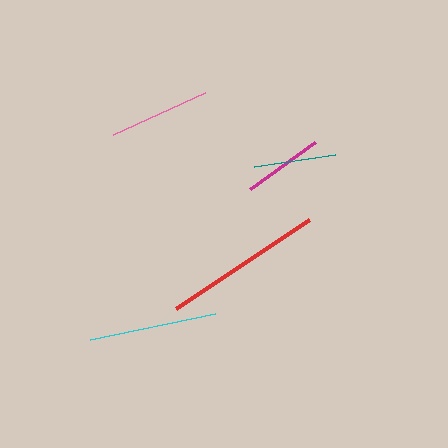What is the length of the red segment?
The red segment is approximately 160 pixels long.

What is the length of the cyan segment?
The cyan segment is approximately 127 pixels long.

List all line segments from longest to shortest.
From longest to shortest: red, cyan, pink, teal, magenta.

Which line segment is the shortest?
The magenta line is the shortest at approximately 80 pixels.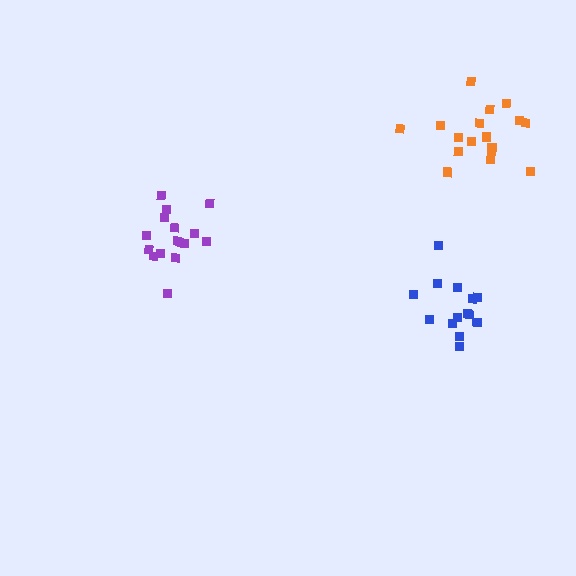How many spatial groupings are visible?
There are 3 spatial groupings.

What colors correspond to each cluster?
The clusters are colored: orange, purple, blue.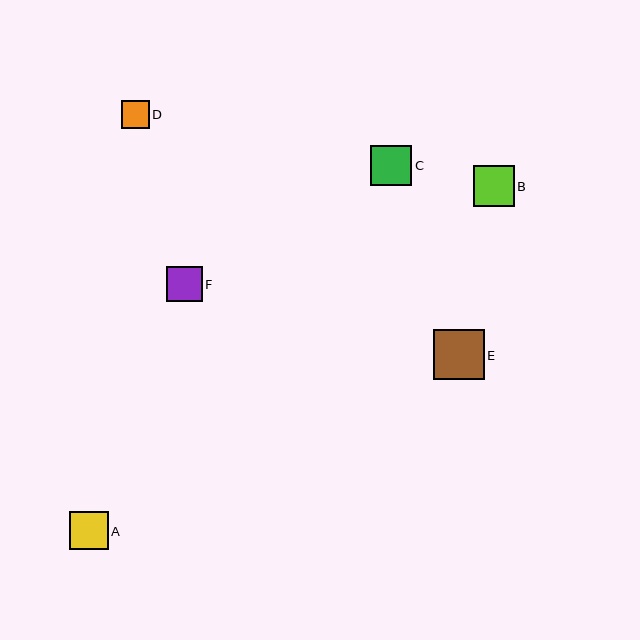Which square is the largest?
Square E is the largest with a size of approximately 51 pixels.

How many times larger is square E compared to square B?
Square E is approximately 1.2 times the size of square B.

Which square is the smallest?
Square D is the smallest with a size of approximately 28 pixels.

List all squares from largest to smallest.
From largest to smallest: E, B, C, A, F, D.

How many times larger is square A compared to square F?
Square A is approximately 1.1 times the size of square F.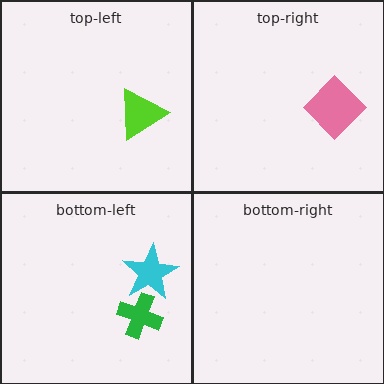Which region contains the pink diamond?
The top-right region.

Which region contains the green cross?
The bottom-left region.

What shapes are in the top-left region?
The lime triangle.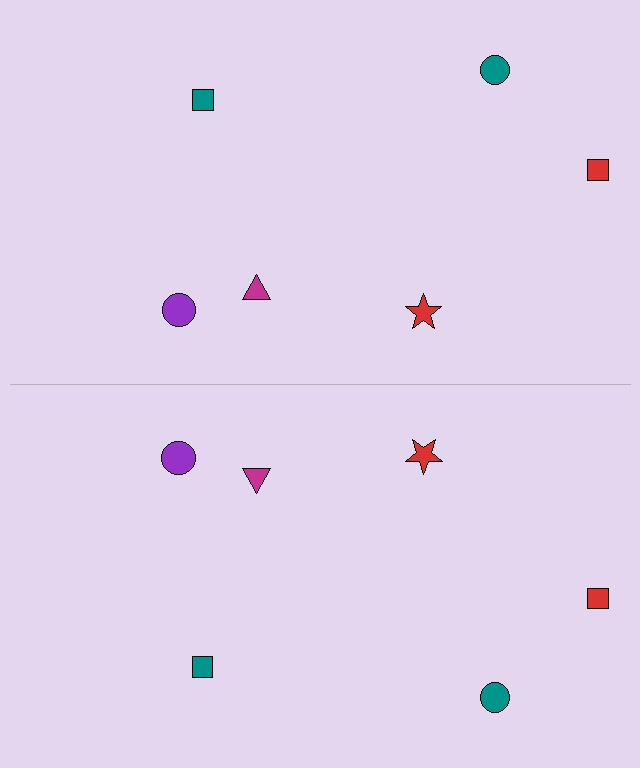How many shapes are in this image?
There are 12 shapes in this image.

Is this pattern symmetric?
Yes, this pattern has bilateral (reflection) symmetry.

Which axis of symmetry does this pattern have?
The pattern has a horizontal axis of symmetry running through the center of the image.